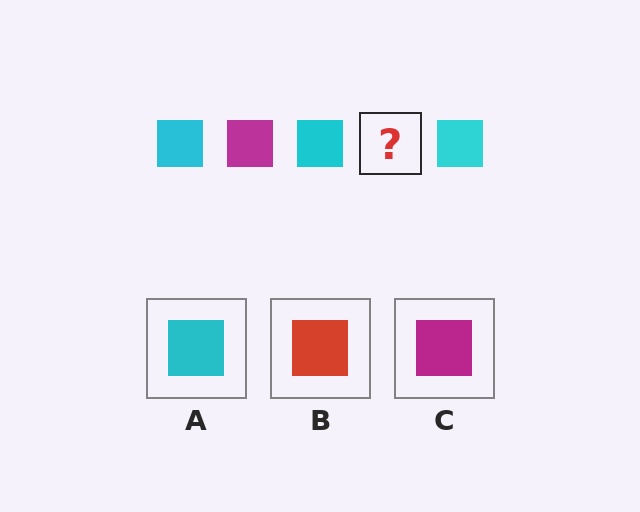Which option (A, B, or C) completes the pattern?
C.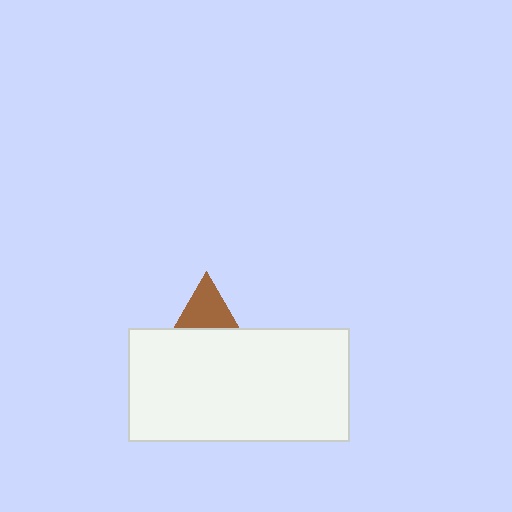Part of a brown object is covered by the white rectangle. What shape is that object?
It is a triangle.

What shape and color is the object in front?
The object in front is a white rectangle.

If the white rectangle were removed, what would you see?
You would see the complete brown triangle.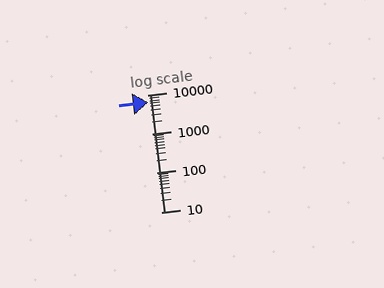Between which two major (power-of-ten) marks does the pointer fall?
The pointer is between 1000 and 10000.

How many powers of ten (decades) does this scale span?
The scale spans 3 decades, from 10 to 10000.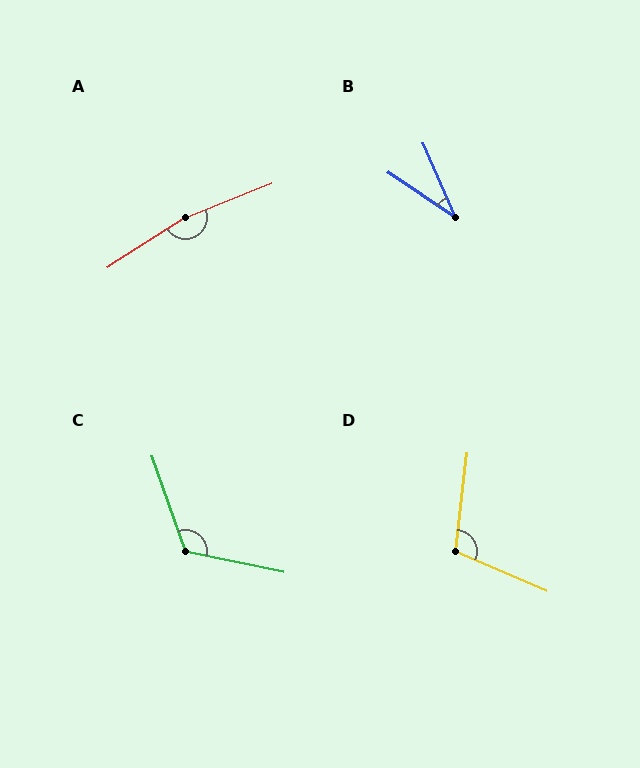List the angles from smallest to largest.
B (33°), D (107°), C (121°), A (169°).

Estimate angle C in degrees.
Approximately 121 degrees.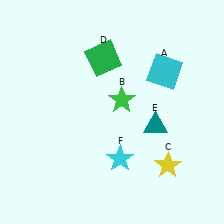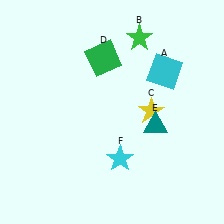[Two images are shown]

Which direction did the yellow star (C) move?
The yellow star (C) moved up.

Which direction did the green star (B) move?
The green star (B) moved up.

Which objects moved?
The objects that moved are: the green star (B), the yellow star (C).